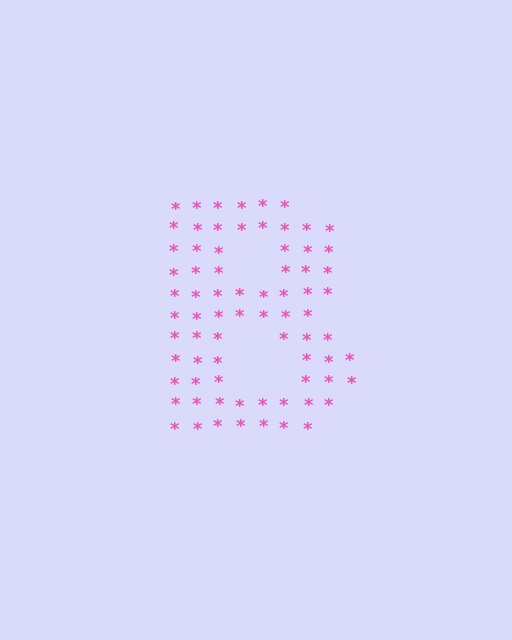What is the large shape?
The large shape is the letter B.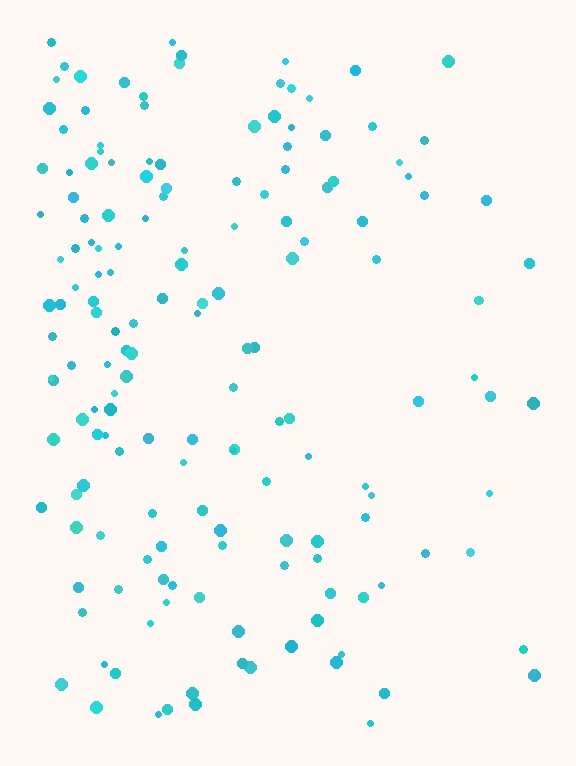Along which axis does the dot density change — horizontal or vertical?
Horizontal.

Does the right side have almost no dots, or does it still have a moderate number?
Still a moderate number, just noticeably fewer than the left.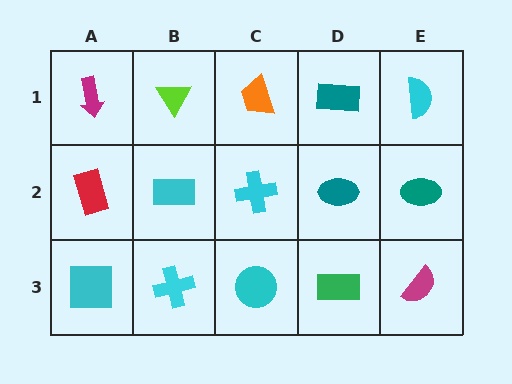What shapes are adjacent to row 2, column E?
A cyan semicircle (row 1, column E), a magenta semicircle (row 3, column E), a teal ellipse (row 2, column D).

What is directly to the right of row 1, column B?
An orange trapezoid.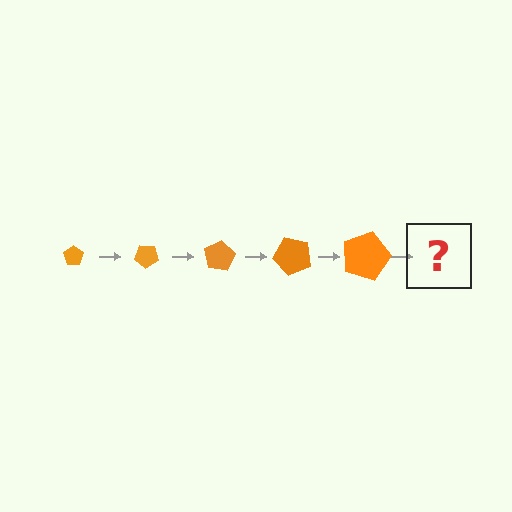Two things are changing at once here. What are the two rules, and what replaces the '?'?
The two rules are that the pentagon grows larger each step and it rotates 40 degrees each step. The '?' should be a pentagon, larger than the previous one and rotated 200 degrees from the start.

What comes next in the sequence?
The next element should be a pentagon, larger than the previous one and rotated 200 degrees from the start.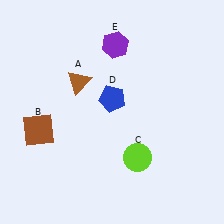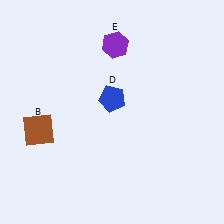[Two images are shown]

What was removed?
The lime circle (C), the brown triangle (A) were removed in Image 2.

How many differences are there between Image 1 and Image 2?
There are 2 differences between the two images.